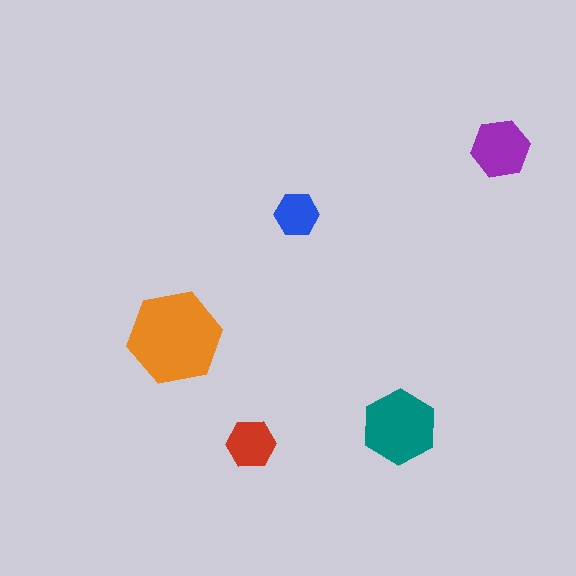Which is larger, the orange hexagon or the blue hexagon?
The orange one.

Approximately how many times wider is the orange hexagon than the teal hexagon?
About 1.5 times wider.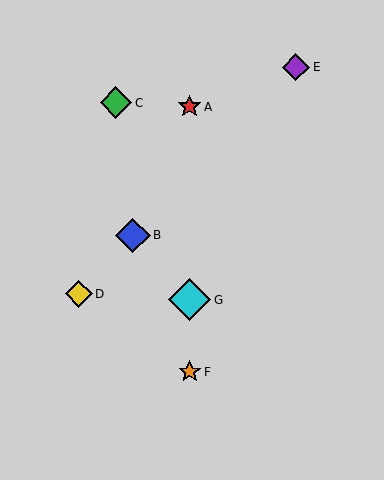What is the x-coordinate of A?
Object A is at x≈190.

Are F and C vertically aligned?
No, F is at x≈190 and C is at x≈116.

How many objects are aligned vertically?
3 objects (A, F, G) are aligned vertically.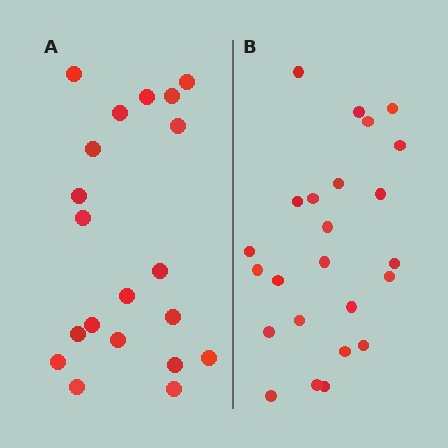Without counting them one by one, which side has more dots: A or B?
Region B (the right region) has more dots.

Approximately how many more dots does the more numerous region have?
Region B has about 4 more dots than region A.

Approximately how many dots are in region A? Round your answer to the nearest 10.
About 20 dots.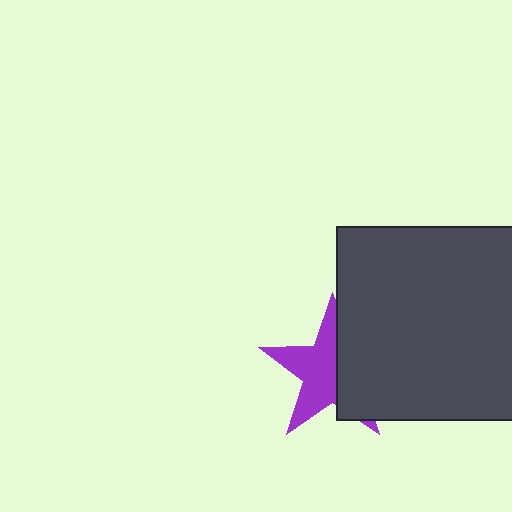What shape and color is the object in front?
The object in front is a dark gray rectangle.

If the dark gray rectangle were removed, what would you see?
You would see the complete purple star.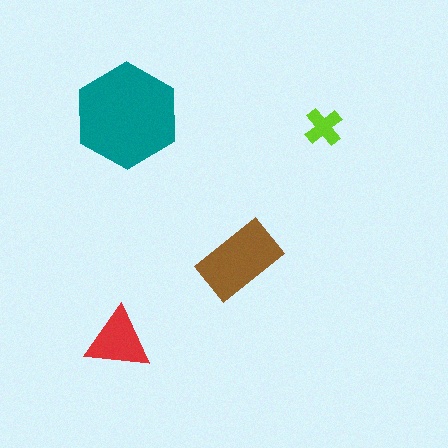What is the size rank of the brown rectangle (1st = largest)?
2nd.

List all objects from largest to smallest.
The teal hexagon, the brown rectangle, the red triangle, the lime cross.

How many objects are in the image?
There are 4 objects in the image.